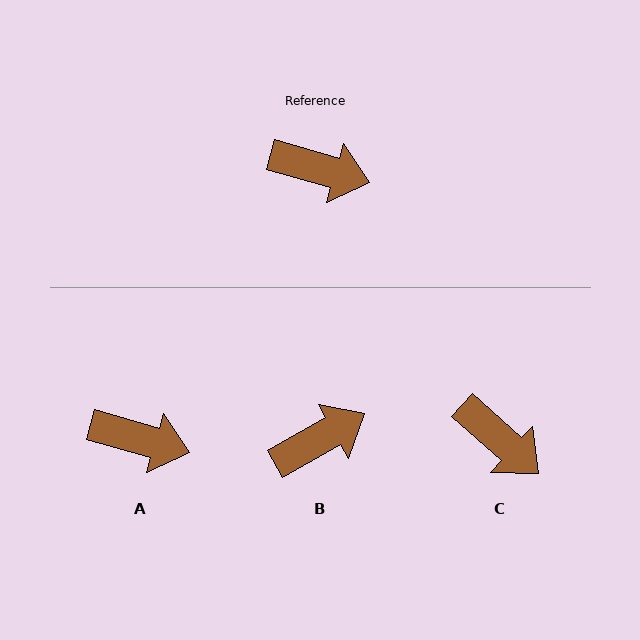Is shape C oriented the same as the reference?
No, it is off by about 26 degrees.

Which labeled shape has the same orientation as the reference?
A.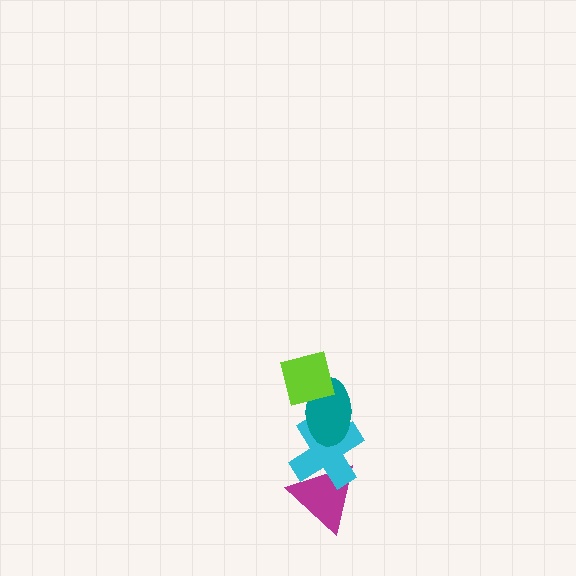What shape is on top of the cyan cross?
The teal ellipse is on top of the cyan cross.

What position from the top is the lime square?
The lime square is 1st from the top.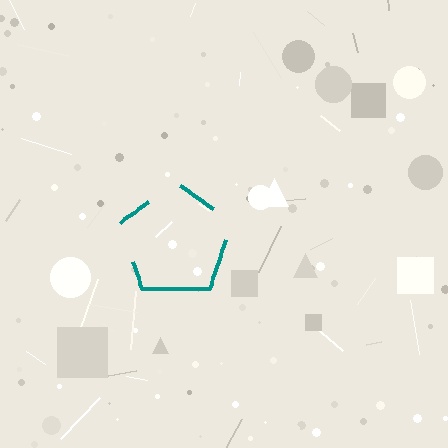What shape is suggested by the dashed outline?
The dashed outline suggests a pentagon.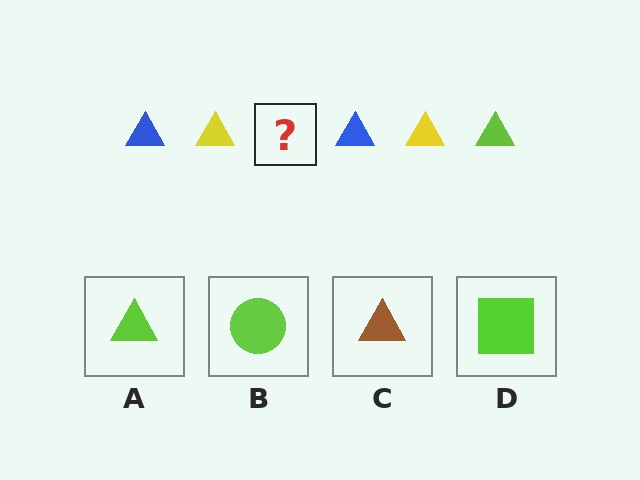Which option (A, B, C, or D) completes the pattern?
A.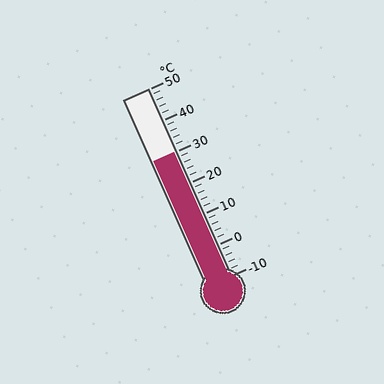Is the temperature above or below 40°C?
The temperature is below 40°C.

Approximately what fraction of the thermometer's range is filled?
The thermometer is filled to approximately 65% of its range.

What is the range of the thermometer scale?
The thermometer scale ranges from -10°C to 50°C.